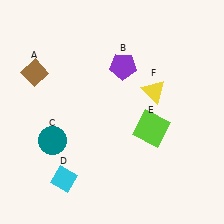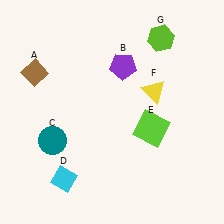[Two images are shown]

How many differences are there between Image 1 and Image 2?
There is 1 difference between the two images.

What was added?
A lime hexagon (G) was added in Image 2.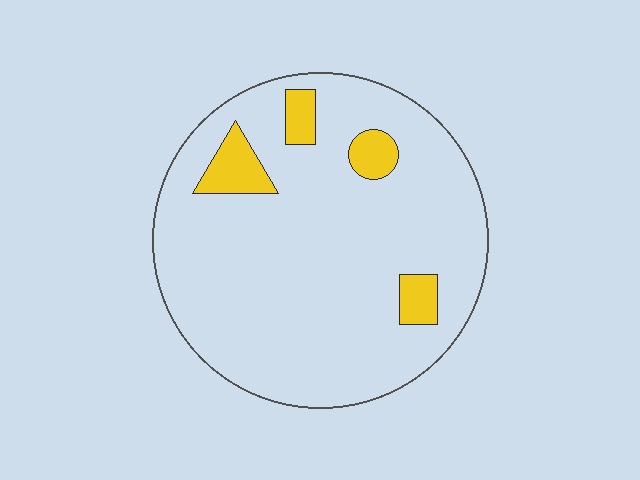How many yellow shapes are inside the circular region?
4.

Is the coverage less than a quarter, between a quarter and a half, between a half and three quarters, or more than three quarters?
Less than a quarter.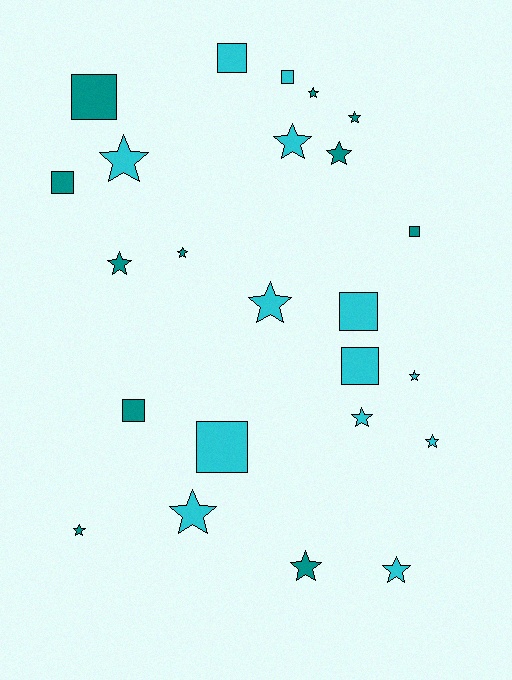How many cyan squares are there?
There are 5 cyan squares.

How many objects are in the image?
There are 24 objects.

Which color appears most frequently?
Cyan, with 13 objects.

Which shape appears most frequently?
Star, with 15 objects.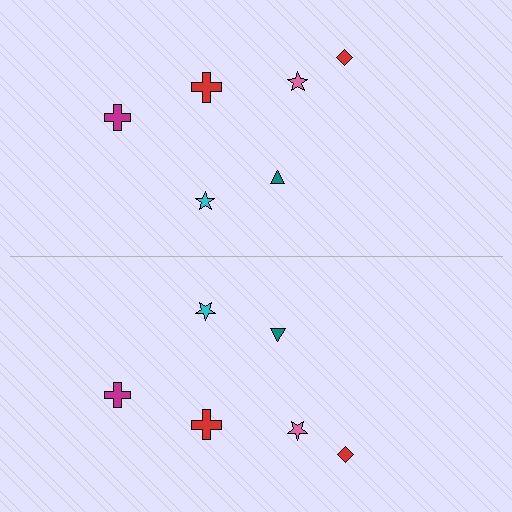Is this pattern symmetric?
Yes, this pattern has bilateral (reflection) symmetry.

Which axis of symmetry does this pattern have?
The pattern has a horizontal axis of symmetry running through the center of the image.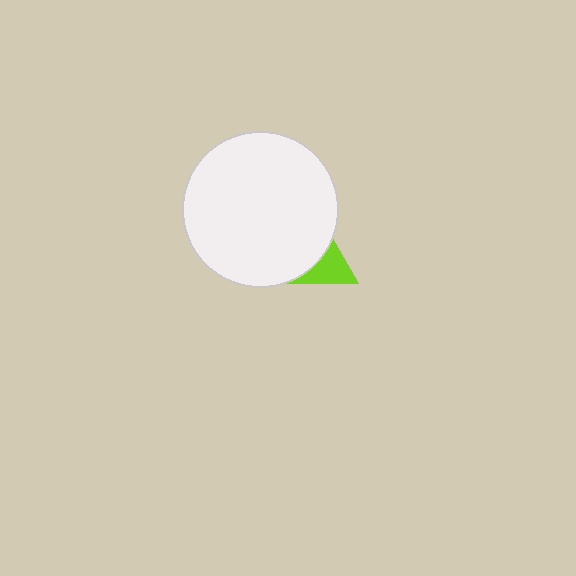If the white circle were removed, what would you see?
You would see the complete lime triangle.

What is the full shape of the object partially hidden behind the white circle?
The partially hidden object is a lime triangle.